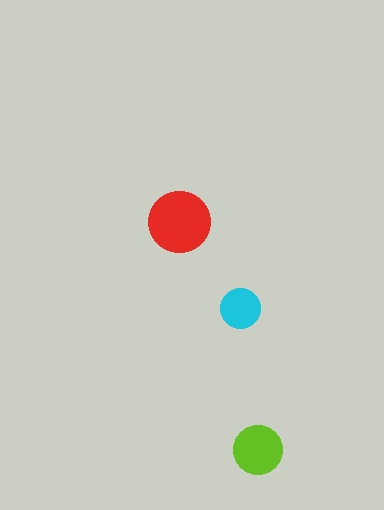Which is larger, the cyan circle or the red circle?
The red one.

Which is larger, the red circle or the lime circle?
The red one.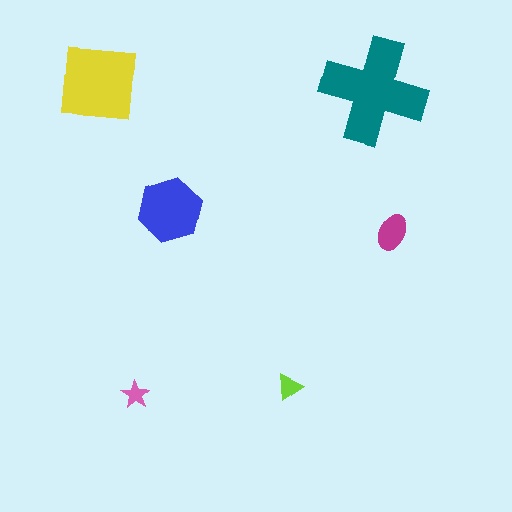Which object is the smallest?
The pink star.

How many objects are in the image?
There are 6 objects in the image.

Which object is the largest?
The teal cross.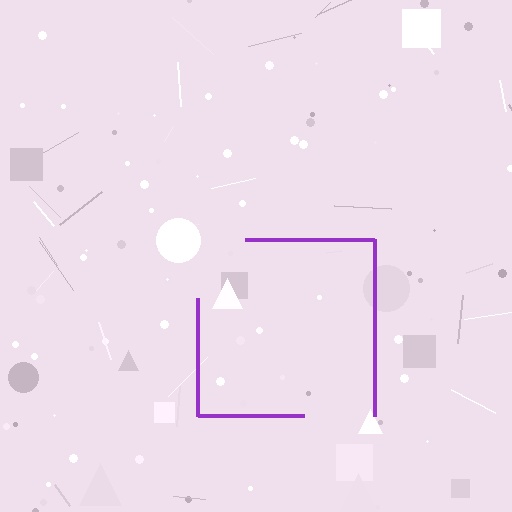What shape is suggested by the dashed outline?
The dashed outline suggests a square.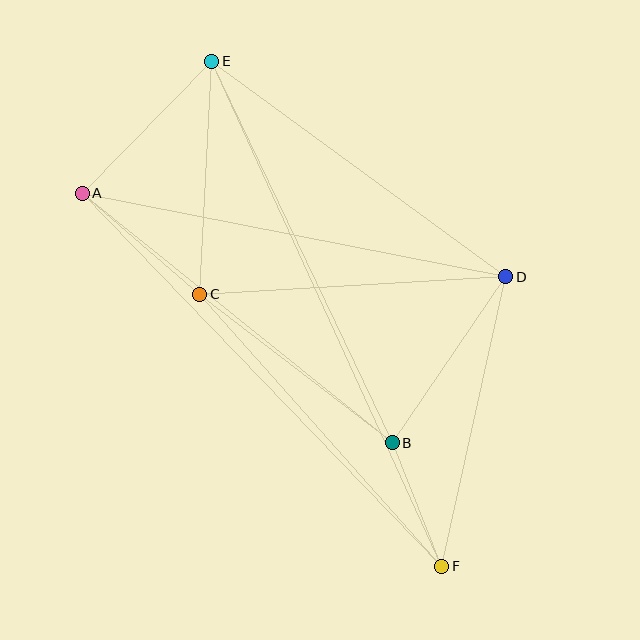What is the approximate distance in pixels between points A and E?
The distance between A and E is approximately 185 pixels.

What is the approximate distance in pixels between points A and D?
The distance between A and D is approximately 432 pixels.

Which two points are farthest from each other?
Points E and F are farthest from each other.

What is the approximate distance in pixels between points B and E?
The distance between B and E is approximately 422 pixels.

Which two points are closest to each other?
Points B and F are closest to each other.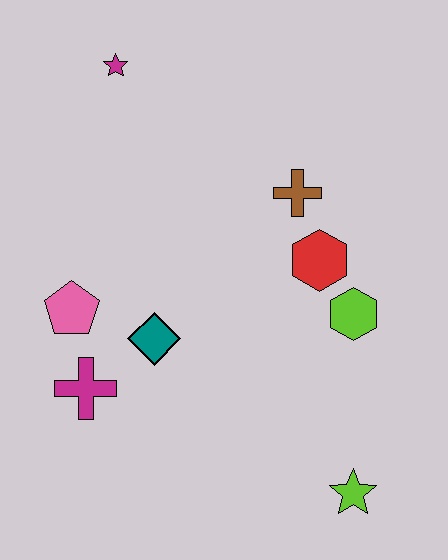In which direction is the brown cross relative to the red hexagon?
The brown cross is above the red hexagon.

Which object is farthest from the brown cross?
The lime star is farthest from the brown cross.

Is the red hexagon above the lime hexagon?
Yes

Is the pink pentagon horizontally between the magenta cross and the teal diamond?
No